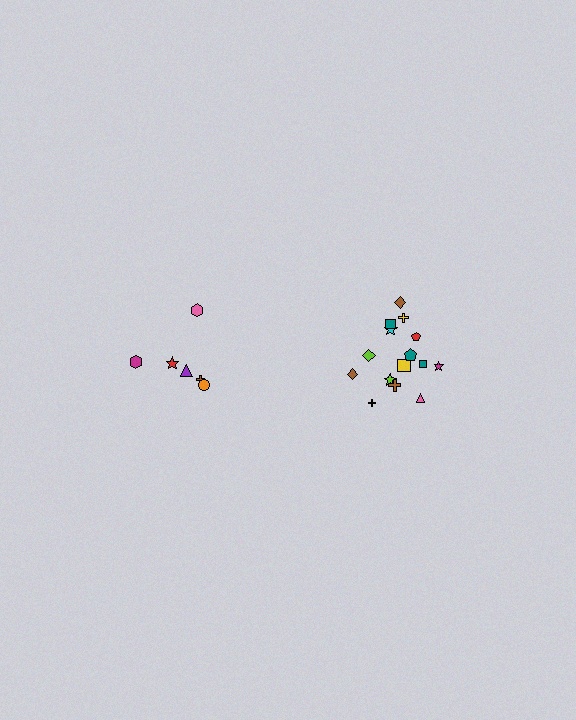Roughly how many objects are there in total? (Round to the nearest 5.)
Roughly 20 objects in total.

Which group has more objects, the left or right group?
The right group.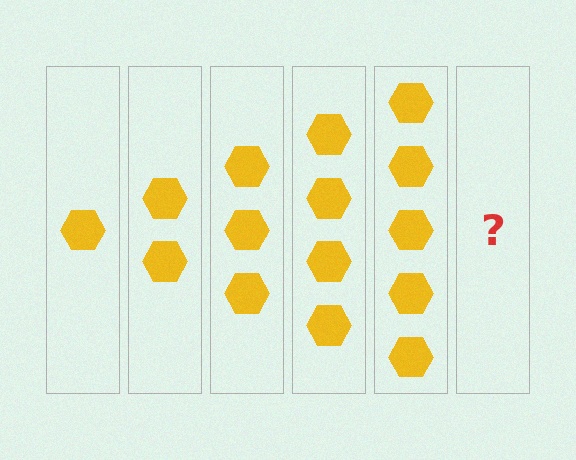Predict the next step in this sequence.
The next step is 6 hexagons.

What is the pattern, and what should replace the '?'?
The pattern is that each step adds one more hexagon. The '?' should be 6 hexagons.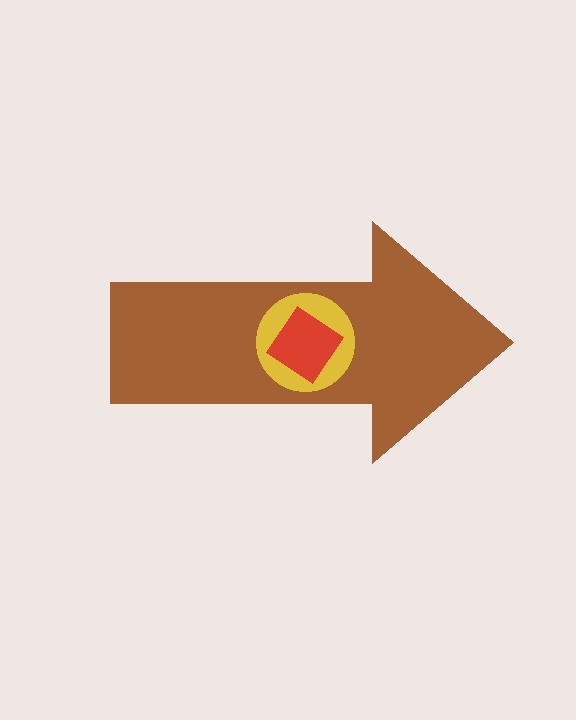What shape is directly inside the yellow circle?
The red diamond.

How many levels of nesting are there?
3.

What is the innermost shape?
The red diamond.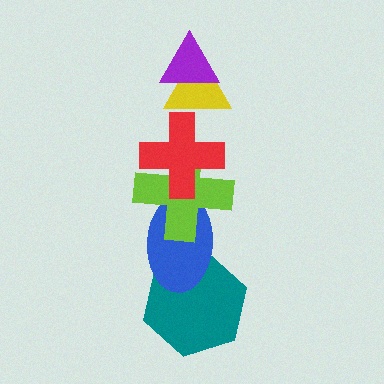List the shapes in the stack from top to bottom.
From top to bottom: the purple triangle, the yellow triangle, the red cross, the lime cross, the blue ellipse, the teal hexagon.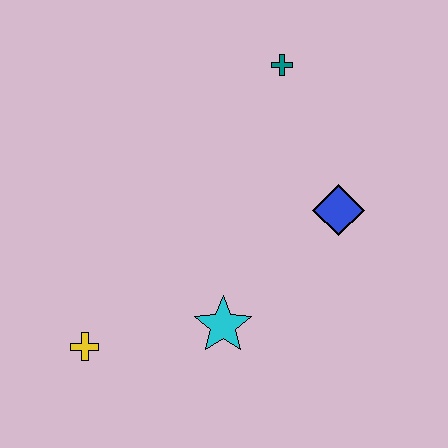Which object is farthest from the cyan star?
The teal cross is farthest from the cyan star.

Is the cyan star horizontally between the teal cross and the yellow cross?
Yes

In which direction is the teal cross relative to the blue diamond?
The teal cross is above the blue diamond.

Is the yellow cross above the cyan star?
No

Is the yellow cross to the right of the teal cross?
No